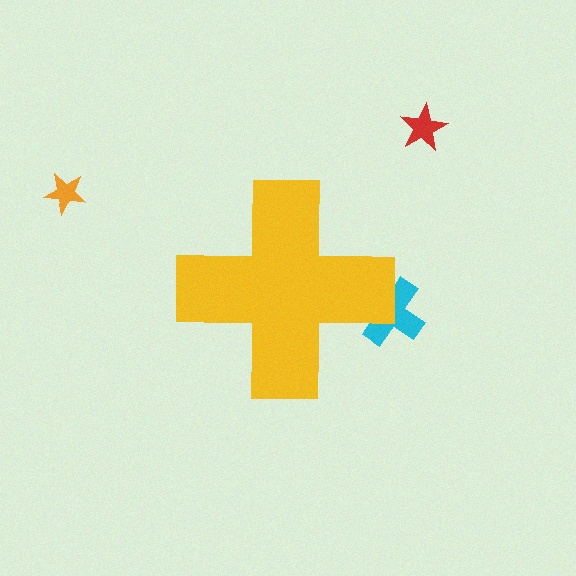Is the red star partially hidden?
No, the red star is fully visible.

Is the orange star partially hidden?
No, the orange star is fully visible.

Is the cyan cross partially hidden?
Yes, the cyan cross is partially hidden behind the yellow cross.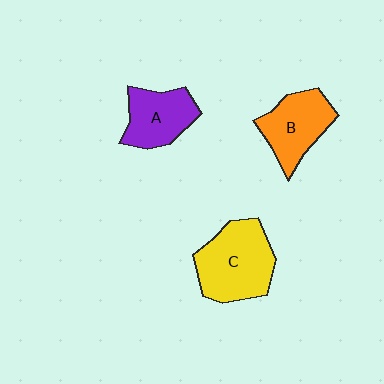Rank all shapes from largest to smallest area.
From largest to smallest: C (yellow), B (orange), A (purple).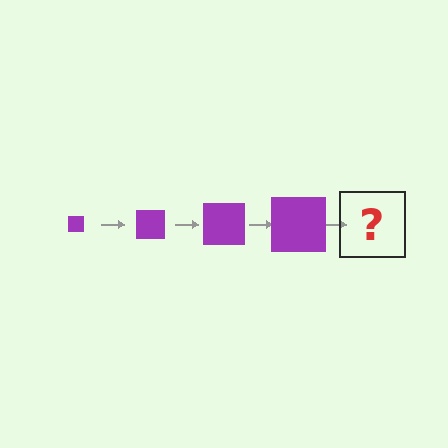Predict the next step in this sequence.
The next step is a purple square, larger than the previous one.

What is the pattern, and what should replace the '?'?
The pattern is that the square gets progressively larger each step. The '?' should be a purple square, larger than the previous one.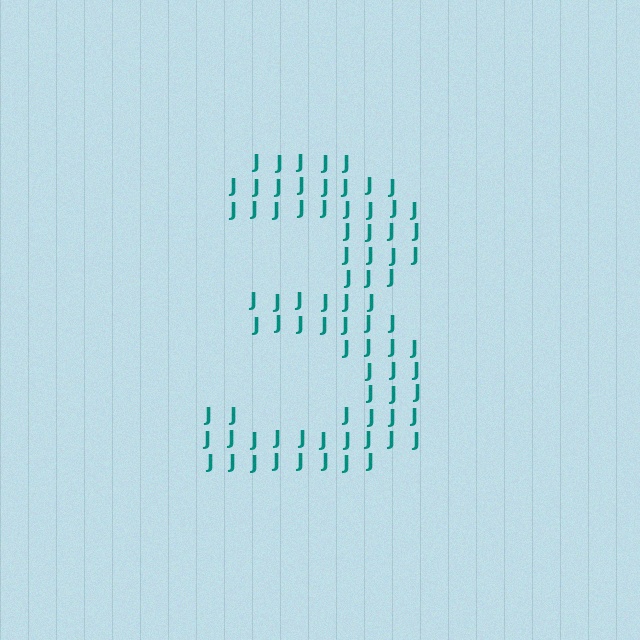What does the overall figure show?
The overall figure shows the digit 3.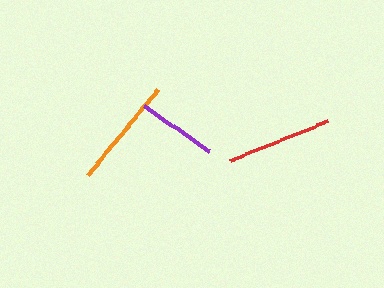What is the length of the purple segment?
The purple segment is approximately 80 pixels long.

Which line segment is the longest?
The orange line is the longest at approximately 111 pixels.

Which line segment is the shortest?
The purple line is the shortest at approximately 80 pixels.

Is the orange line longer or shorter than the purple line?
The orange line is longer than the purple line.